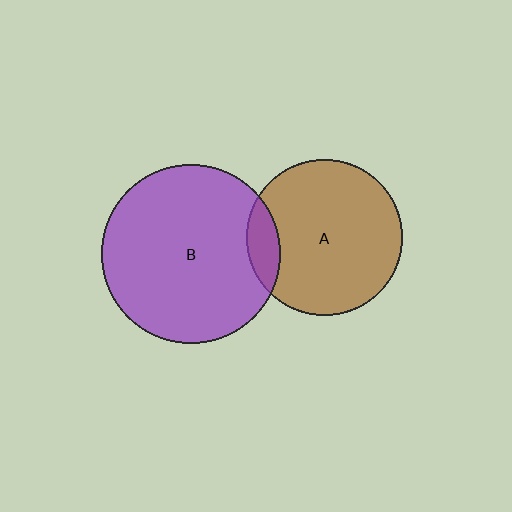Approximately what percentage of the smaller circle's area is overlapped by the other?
Approximately 10%.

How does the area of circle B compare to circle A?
Approximately 1.3 times.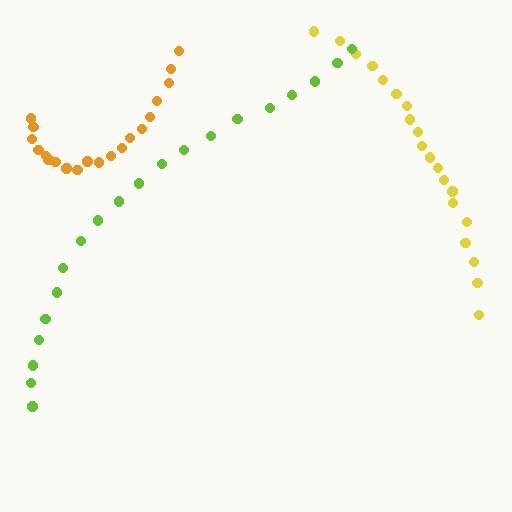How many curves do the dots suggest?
There are 3 distinct paths.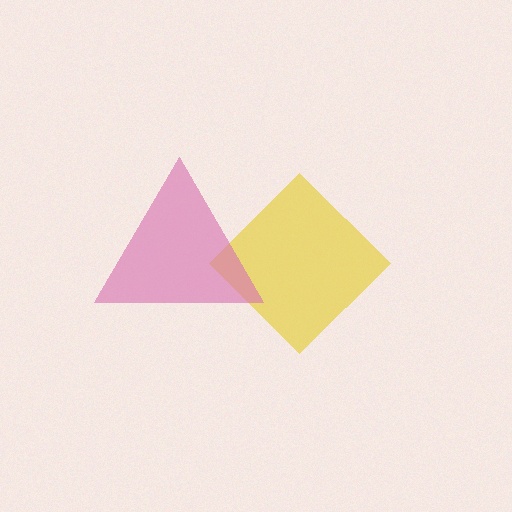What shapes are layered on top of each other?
The layered shapes are: a yellow diamond, a pink triangle.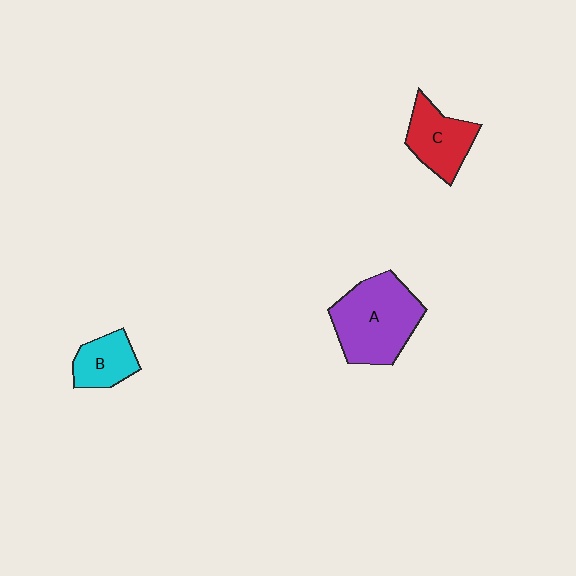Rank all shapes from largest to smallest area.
From largest to smallest: A (purple), C (red), B (cyan).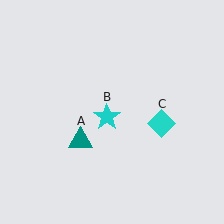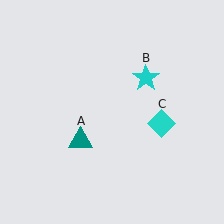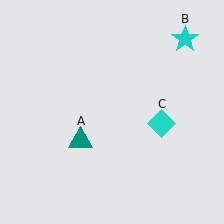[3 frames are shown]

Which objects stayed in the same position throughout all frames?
Teal triangle (object A) and cyan diamond (object C) remained stationary.